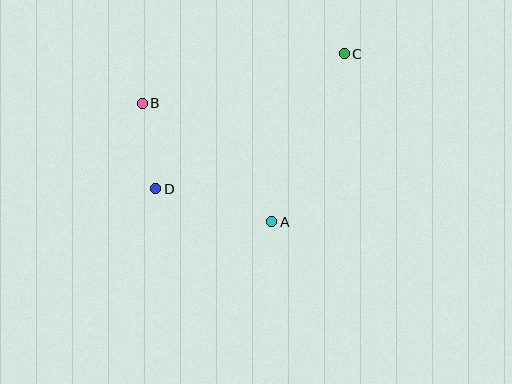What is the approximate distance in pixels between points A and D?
The distance between A and D is approximately 121 pixels.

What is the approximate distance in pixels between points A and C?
The distance between A and C is approximately 183 pixels.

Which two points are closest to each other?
Points B and D are closest to each other.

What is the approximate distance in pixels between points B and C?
The distance between B and C is approximately 208 pixels.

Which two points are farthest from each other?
Points C and D are farthest from each other.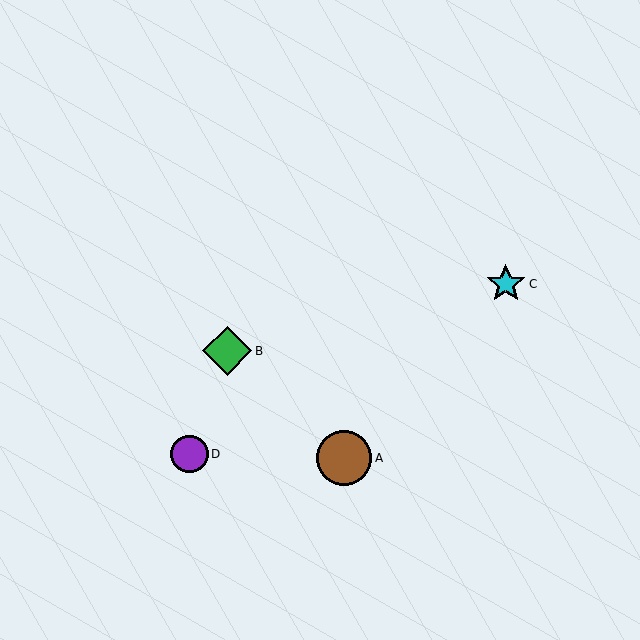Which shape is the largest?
The brown circle (labeled A) is the largest.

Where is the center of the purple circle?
The center of the purple circle is at (190, 454).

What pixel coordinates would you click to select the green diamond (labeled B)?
Click at (227, 351) to select the green diamond B.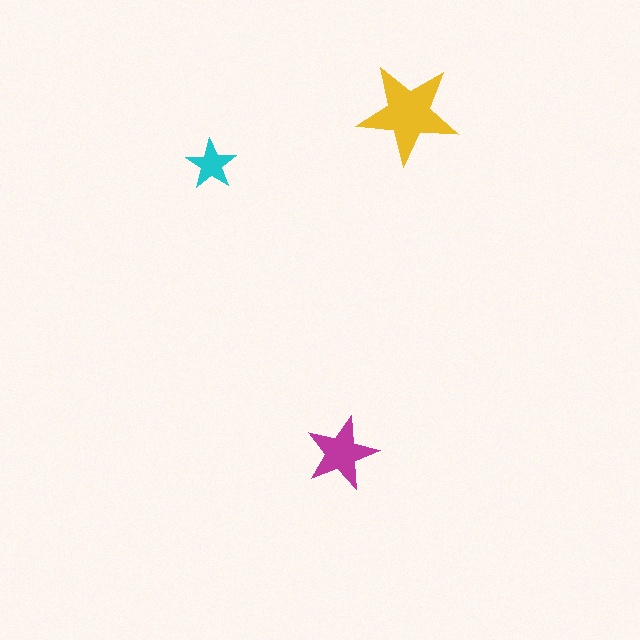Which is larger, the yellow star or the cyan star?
The yellow one.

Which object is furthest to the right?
The yellow star is rightmost.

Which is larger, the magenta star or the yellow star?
The yellow one.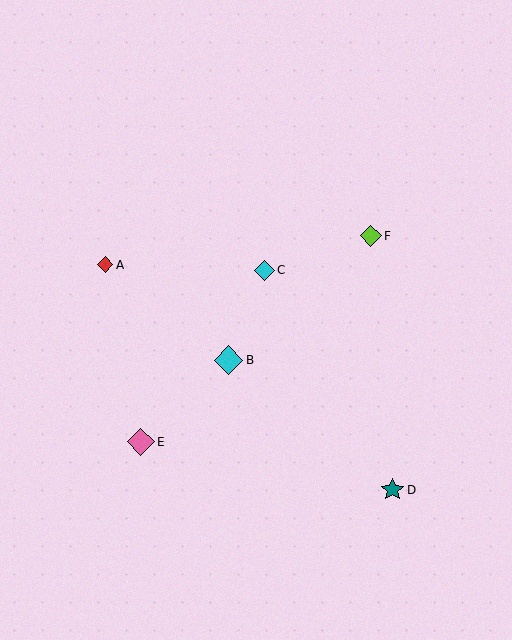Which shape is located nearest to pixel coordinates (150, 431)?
The pink diamond (labeled E) at (141, 442) is nearest to that location.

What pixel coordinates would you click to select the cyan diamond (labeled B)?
Click at (228, 360) to select the cyan diamond B.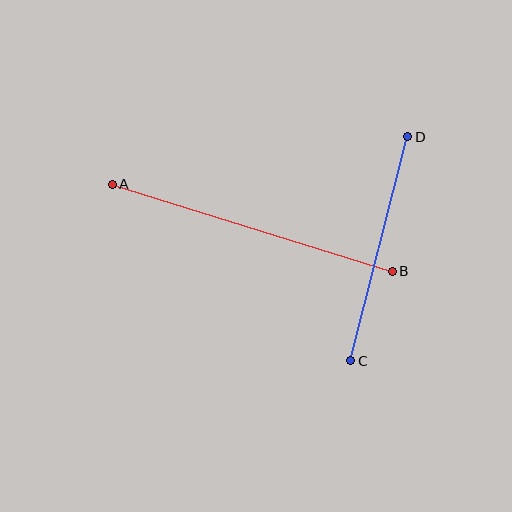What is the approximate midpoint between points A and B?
The midpoint is at approximately (252, 228) pixels.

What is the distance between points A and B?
The distance is approximately 293 pixels.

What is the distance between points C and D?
The distance is approximately 231 pixels.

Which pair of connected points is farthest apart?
Points A and B are farthest apart.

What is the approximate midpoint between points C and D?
The midpoint is at approximately (379, 249) pixels.